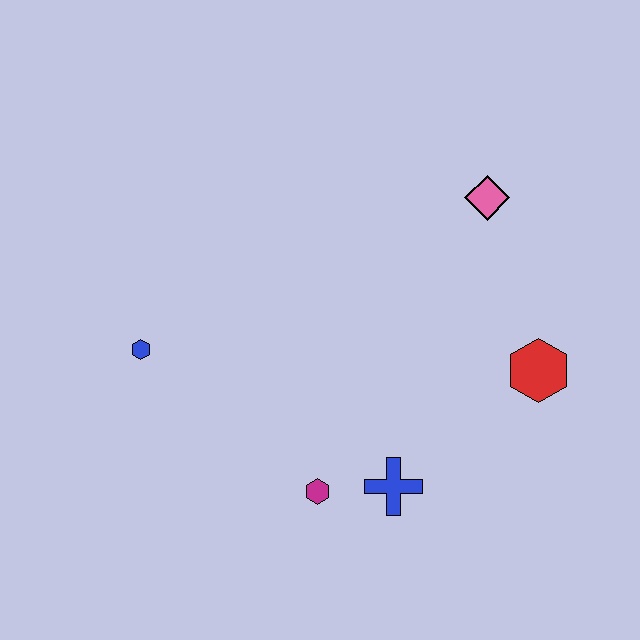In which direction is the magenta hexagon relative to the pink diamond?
The magenta hexagon is below the pink diamond.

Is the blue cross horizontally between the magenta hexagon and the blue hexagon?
No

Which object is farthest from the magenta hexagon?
The pink diamond is farthest from the magenta hexagon.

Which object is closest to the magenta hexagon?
The blue cross is closest to the magenta hexagon.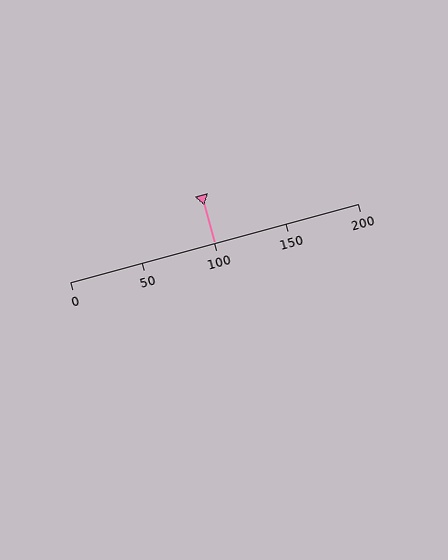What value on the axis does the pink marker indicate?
The marker indicates approximately 100.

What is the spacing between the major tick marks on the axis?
The major ticks are spaced 50 apart.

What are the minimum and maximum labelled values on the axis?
The axis runs from 0 to 200.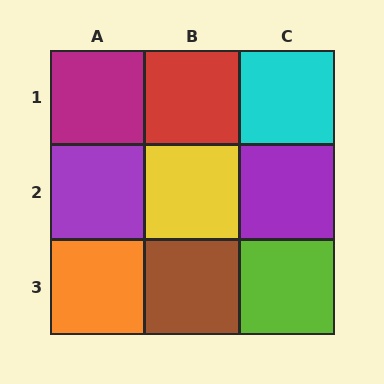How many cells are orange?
1 cell is orange.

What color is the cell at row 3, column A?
Orange.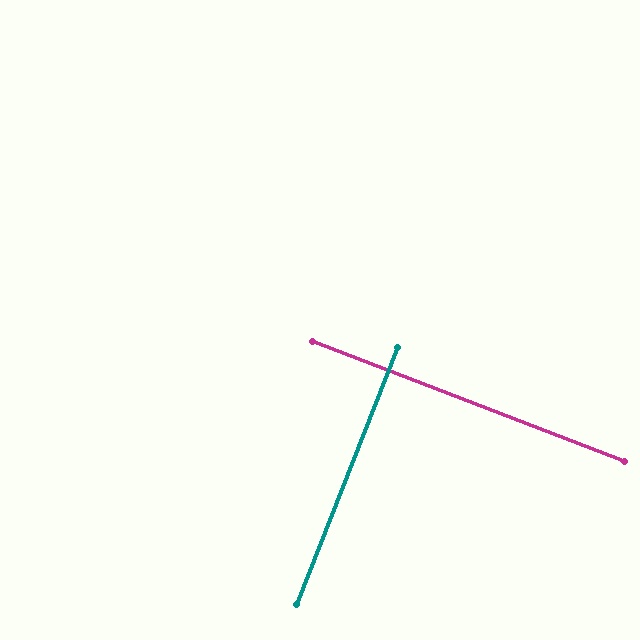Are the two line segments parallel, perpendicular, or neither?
Perpendicular — they meet at approximately 90°.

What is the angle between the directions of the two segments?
Approximately 90 degrees.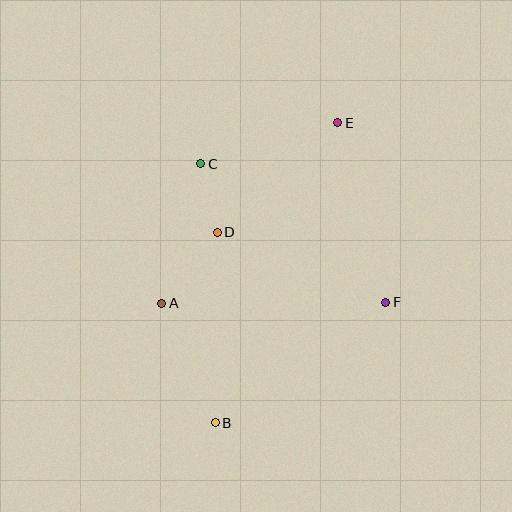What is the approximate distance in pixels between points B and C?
The distance between B and C is approximately 259 pixels.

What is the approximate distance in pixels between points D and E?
The distance between D and E is approximately 163 pixels.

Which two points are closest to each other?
Points C and D are closest to each other.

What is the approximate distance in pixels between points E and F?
The distance between E and F is approximately 186 pixels.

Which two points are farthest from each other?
Points B and E are farthest from each other.